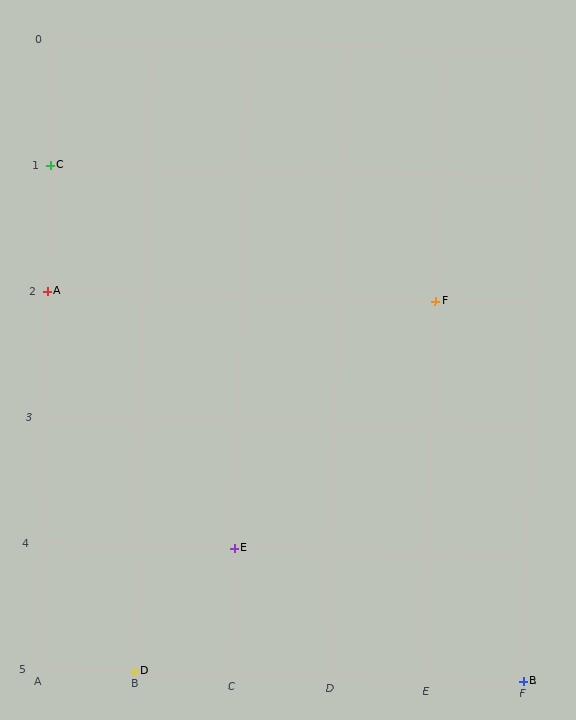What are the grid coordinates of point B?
Point B is at grid coordinates (F, 5).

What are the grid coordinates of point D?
Point D is at grid coordinates (B, 5).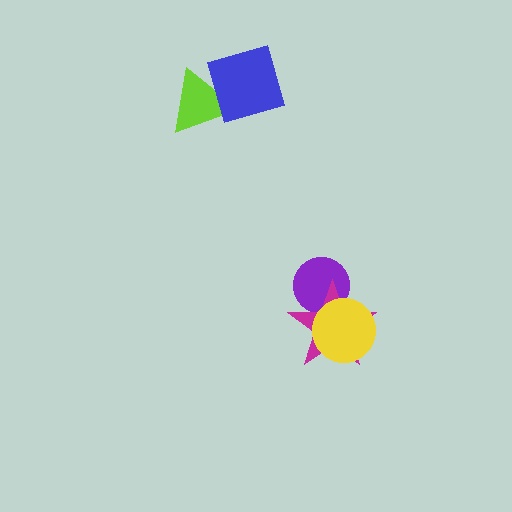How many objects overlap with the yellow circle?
2 objects overlap with the yellow circle.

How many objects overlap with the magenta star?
2 objects overlap with the magenta star.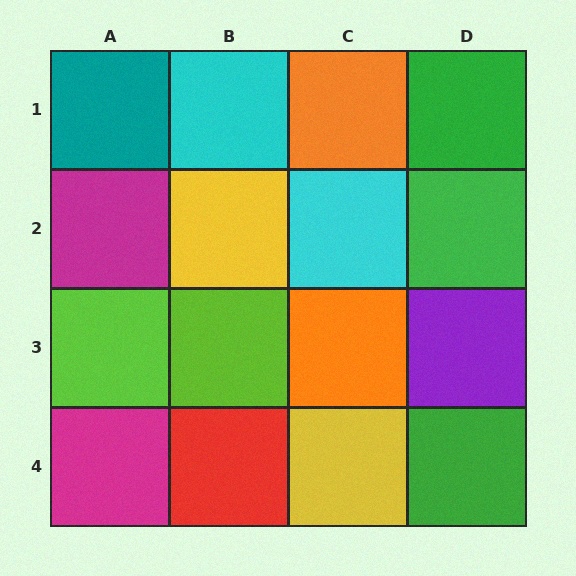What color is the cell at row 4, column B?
Red.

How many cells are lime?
2 cells are lime.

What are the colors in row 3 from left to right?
Lime, lime, orange, purple.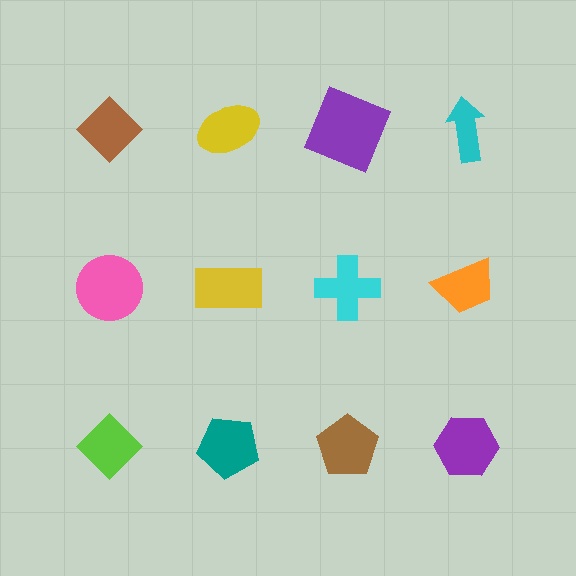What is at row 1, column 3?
A purple square.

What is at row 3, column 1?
A lime diamond.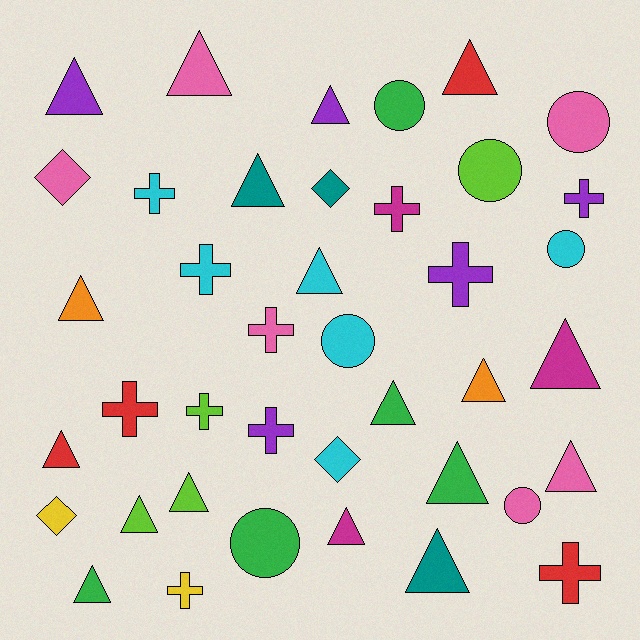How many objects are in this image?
There are 40 objects.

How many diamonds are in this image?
There are 4 diamonds.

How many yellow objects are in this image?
There are 2 yellow objects.